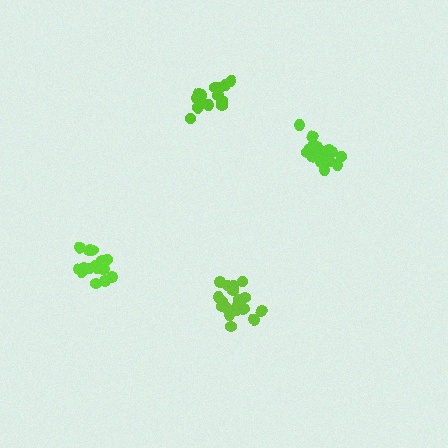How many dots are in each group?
Group 1: 17 dots, Group 2: 18 dots, Group 3: 20 dots, Group 4: 17 dots (72 total).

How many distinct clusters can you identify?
There are 4 distinct clusters.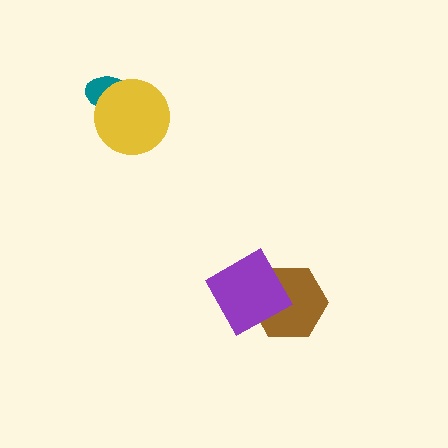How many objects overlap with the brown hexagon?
1 object overlaps with the brown hexagon.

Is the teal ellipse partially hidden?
Yes, it is partially covered by another shape.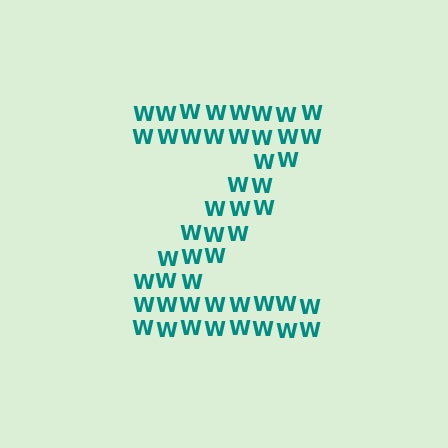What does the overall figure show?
The overall figure shows the letter Z.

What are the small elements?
The small elements are letter W's.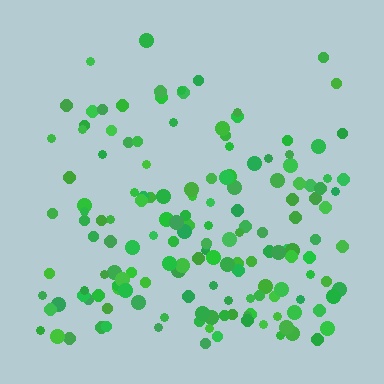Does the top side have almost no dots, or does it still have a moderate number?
Still a moderate number, just noticeably fewer than the bottom.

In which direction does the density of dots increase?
From top to bottom, with the bottom side densest.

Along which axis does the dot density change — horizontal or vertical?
Vertical.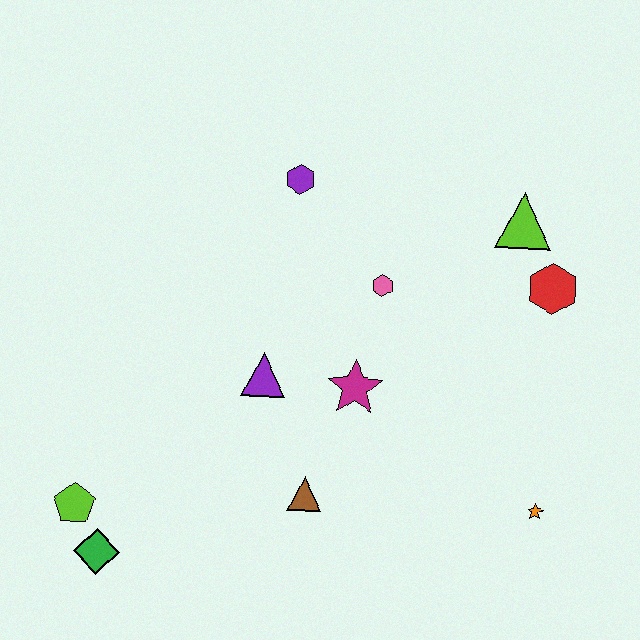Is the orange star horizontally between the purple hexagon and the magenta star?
No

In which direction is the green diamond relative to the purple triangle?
The green diamond is below the purple triangle.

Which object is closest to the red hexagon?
The lime triangle is closest to the red hexagon.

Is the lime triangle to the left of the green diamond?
No